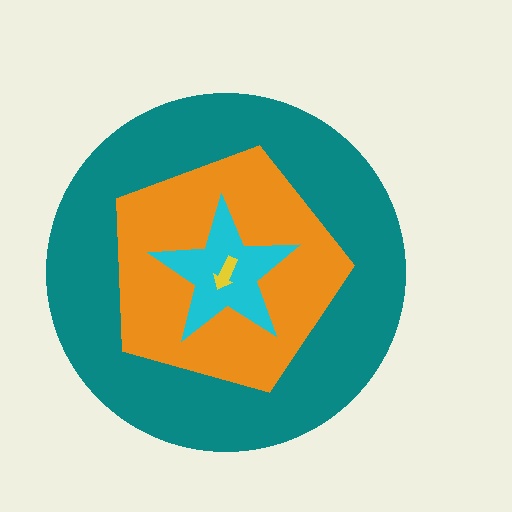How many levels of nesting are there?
4.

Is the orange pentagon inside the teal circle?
Yes.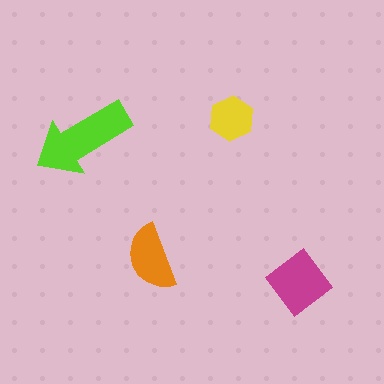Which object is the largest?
The lime arrow.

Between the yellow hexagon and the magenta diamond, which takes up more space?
The magenta diamond.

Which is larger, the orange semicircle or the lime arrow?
The lime arrow.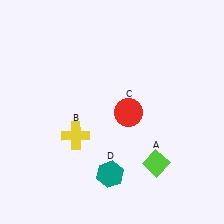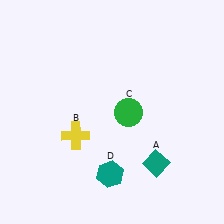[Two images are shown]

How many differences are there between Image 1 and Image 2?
There are 2 differences between the two images.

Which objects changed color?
A changed from lime to teal. C changed from red to green.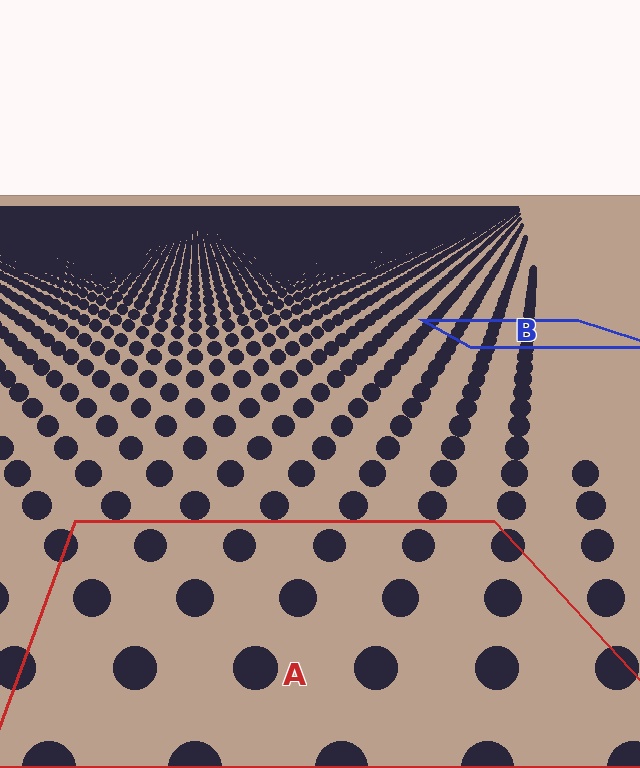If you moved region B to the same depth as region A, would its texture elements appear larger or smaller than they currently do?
They would appear larger. At a closer depth, the same texture elements are projected at a bigger on-screen size.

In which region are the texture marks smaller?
The texture marks are smaller in region B, because it is farther away.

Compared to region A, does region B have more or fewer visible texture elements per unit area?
Region B has more texture elements per unit area — they are packed more densely because it is farther away.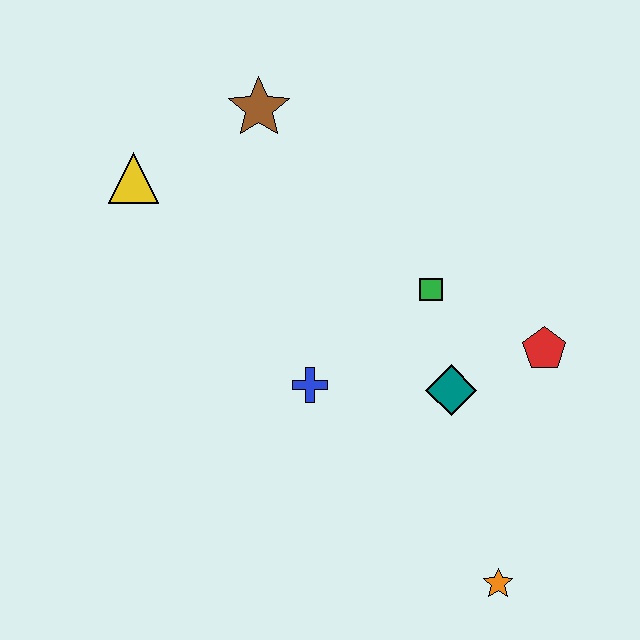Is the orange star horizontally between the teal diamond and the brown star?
No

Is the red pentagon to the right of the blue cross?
Yes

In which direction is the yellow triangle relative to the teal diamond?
The yellow triangle is to the left of the teal diamond.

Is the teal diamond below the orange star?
No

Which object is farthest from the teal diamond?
The yellow triangle is farthest from the teal diamond.